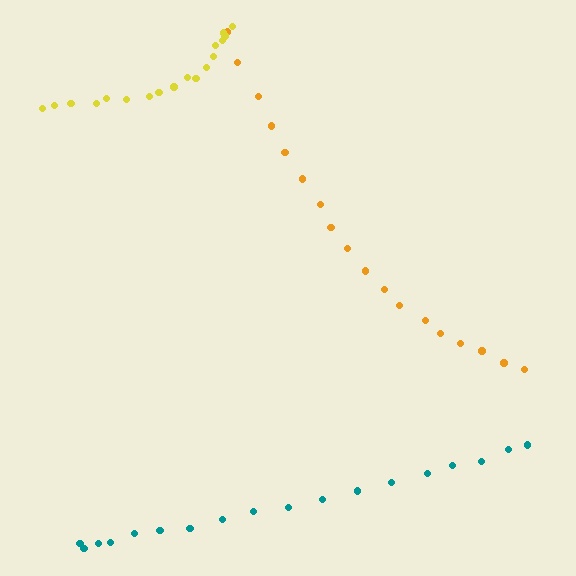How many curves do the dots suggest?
There are 3 distinct paths.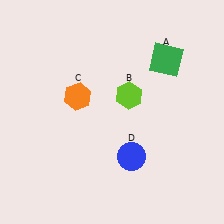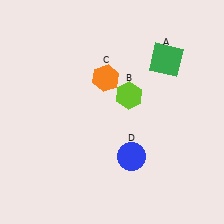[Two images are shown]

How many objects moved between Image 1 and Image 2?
1 object moved between the two images.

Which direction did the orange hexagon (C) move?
The orange hexagon (C) moved right.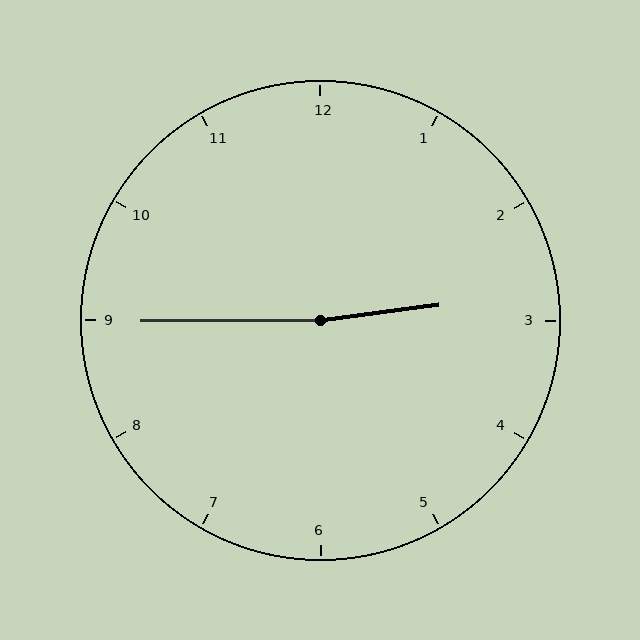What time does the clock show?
2:45.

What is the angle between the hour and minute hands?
Approximately 172 degrees.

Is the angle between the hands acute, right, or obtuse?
It is obtuse.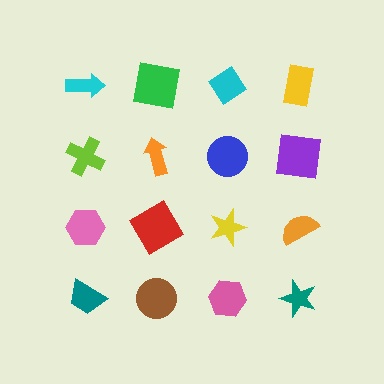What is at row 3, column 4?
An orange semicircle.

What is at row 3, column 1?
A pink hexagon.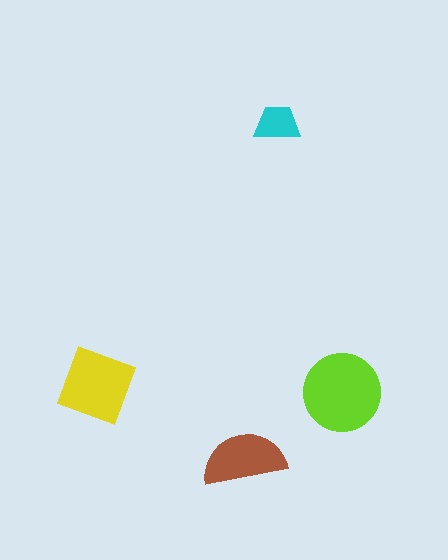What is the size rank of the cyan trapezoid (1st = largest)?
4th.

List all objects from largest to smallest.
The lime circle, the yellow diamond, the brown semicircle, the cyan trapezoid.